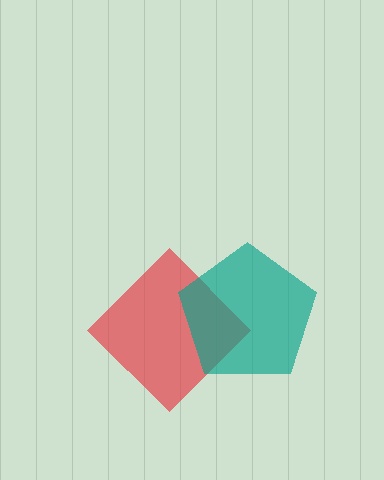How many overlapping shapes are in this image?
There are 2 overlapping shapes in the image.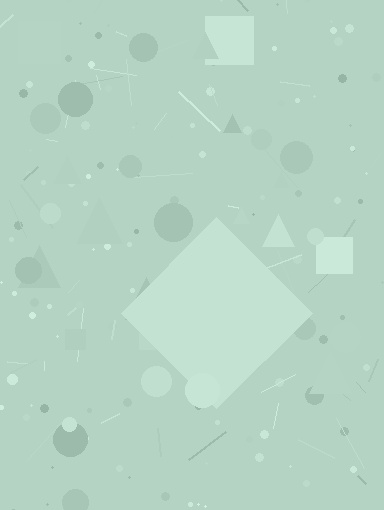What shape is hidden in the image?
A diamond is hidden in the image.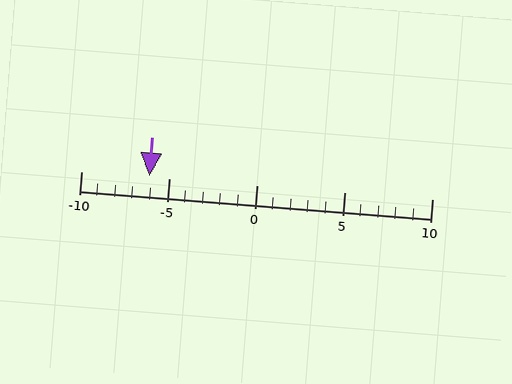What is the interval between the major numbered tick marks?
The major tick marks are spaced 5 units apart.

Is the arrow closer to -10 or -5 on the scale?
The arrow is closer to -5.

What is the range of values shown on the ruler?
The ruler shows values from -10 to 10.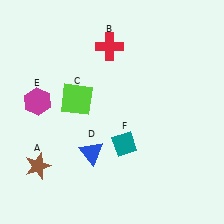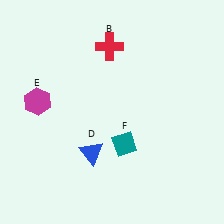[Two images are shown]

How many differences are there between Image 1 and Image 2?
There are 2 differences between the two images.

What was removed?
The lime square (C), the brown star (A) were removed in Image 2.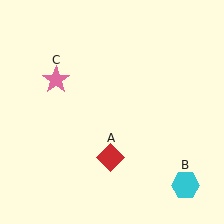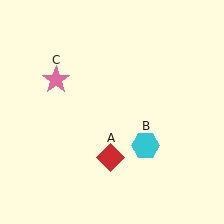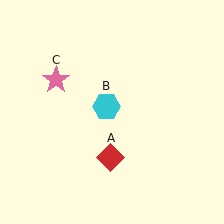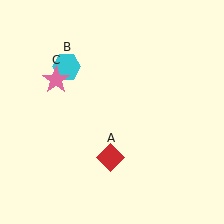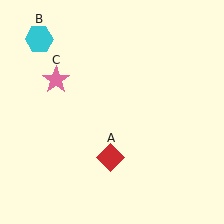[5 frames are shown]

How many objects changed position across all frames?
1 object changed position: cyan hexagon (object B).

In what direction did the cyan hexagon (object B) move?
The cyan hexagon (object B) moved up and to the left.